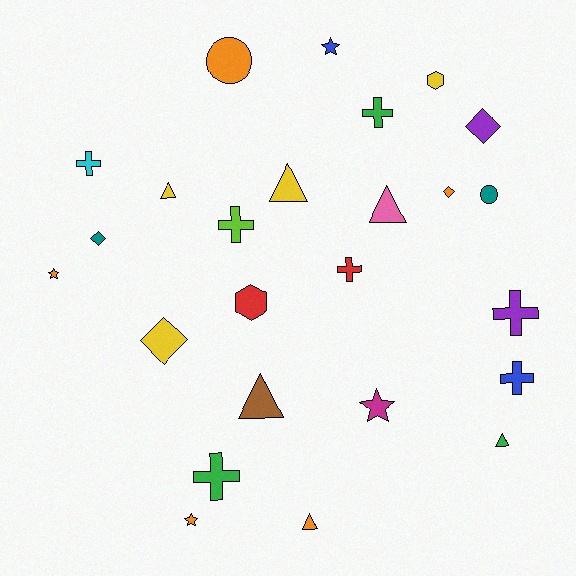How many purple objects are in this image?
There are 2 purple objects.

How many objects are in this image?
There are 25 objects.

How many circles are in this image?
There are 2 circles.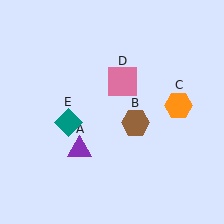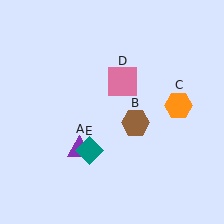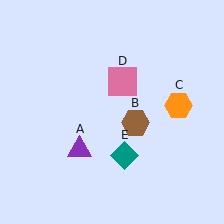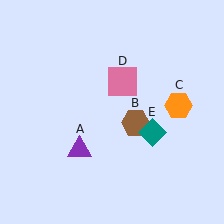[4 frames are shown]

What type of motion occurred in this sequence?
The teal diamond (object E) rotated counterclockwise around the center of the scene.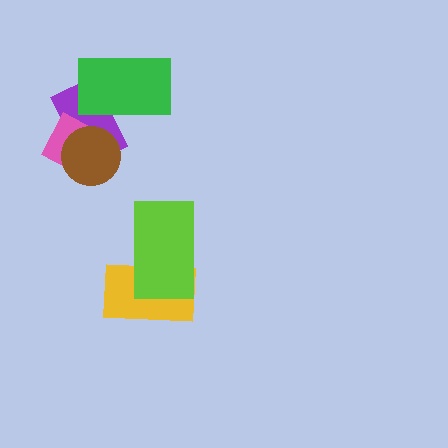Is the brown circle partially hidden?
No, no other shape covers it.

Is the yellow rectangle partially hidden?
Yes, it is partially covered by another shape.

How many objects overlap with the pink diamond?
2 objects overlap with the pink diamond.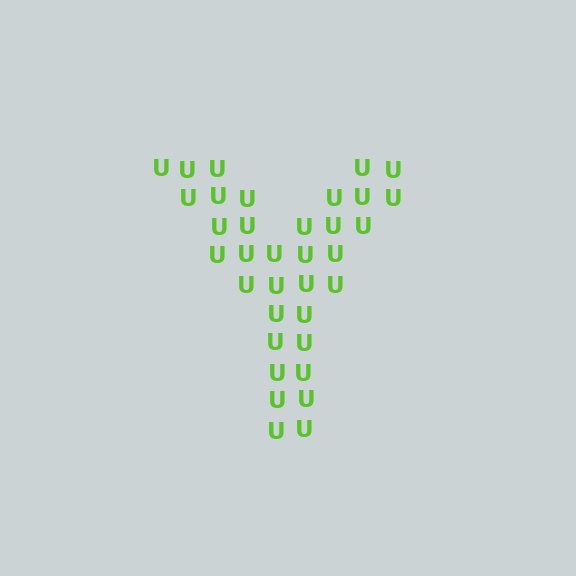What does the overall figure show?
The overall figure shows the letter Y.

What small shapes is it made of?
It is made of small letter U's.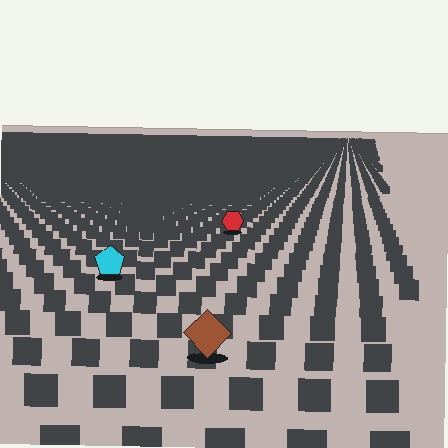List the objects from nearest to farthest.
From nearest to farthest: the brown diamond, the cyan pentagon, the red hexagon.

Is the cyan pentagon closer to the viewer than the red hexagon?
Yes. The cyan pentagon is closer — you can tell from the texture gradient: the ground texture is coarser near it.